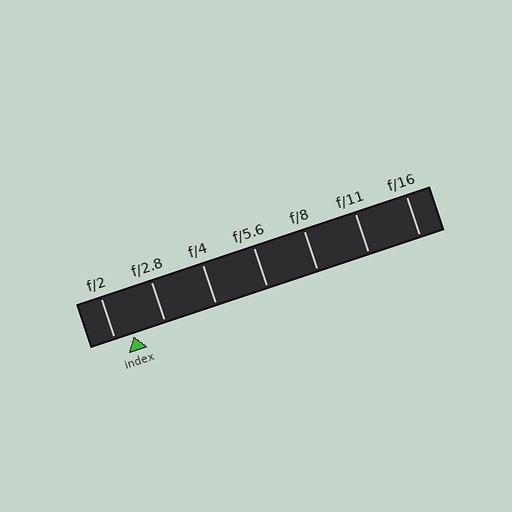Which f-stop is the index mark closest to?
The index mark is closest to f/2.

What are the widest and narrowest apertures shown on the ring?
The widest aperture shown is f/2 and the narrowest is f/16.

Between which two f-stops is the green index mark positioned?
The index mark is between f/2 and f/2.8.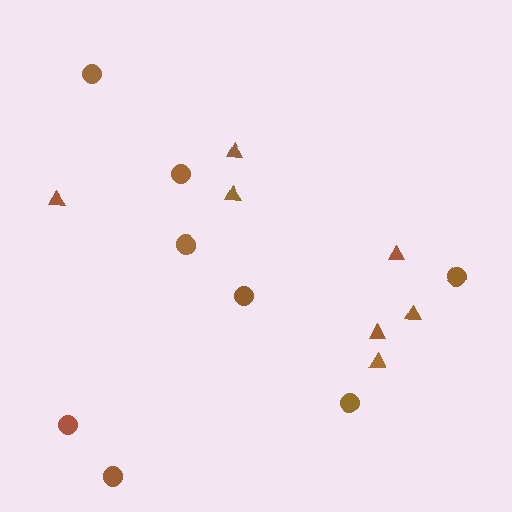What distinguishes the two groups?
There are 2 groups: one group of circles (8) and one group of triangles (7).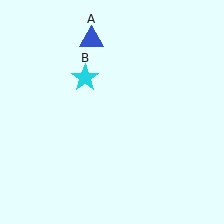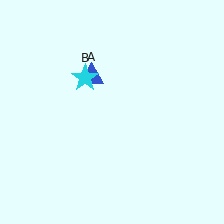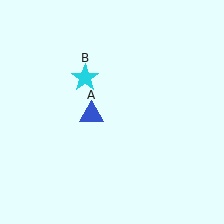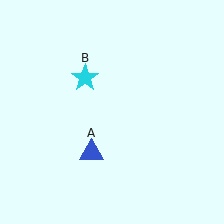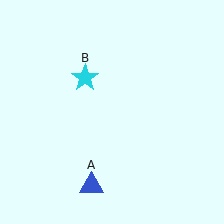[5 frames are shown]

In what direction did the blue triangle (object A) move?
The blue triangle (object A) moved down.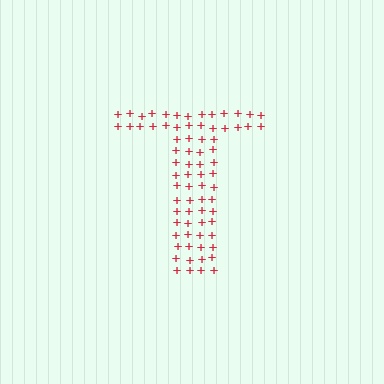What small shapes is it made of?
It is made of small plus signs.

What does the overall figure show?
The overall figure shows the letter T.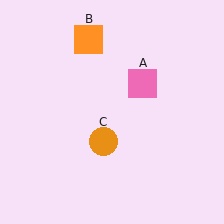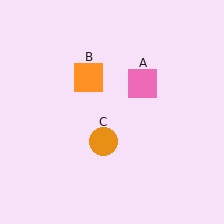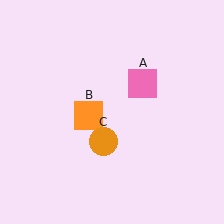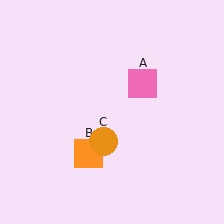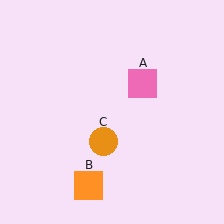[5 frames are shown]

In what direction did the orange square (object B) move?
The orange square (object B) moved down.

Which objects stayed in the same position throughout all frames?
Pink square (object A) and orange circle (object C) remained stationary.